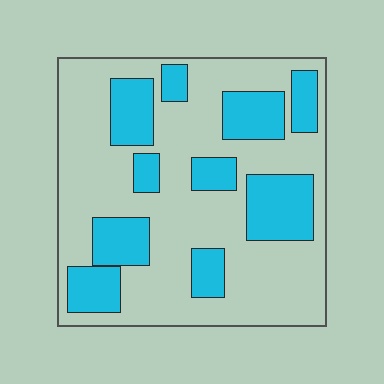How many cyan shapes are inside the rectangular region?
10.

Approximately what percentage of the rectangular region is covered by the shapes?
Approximately 30%.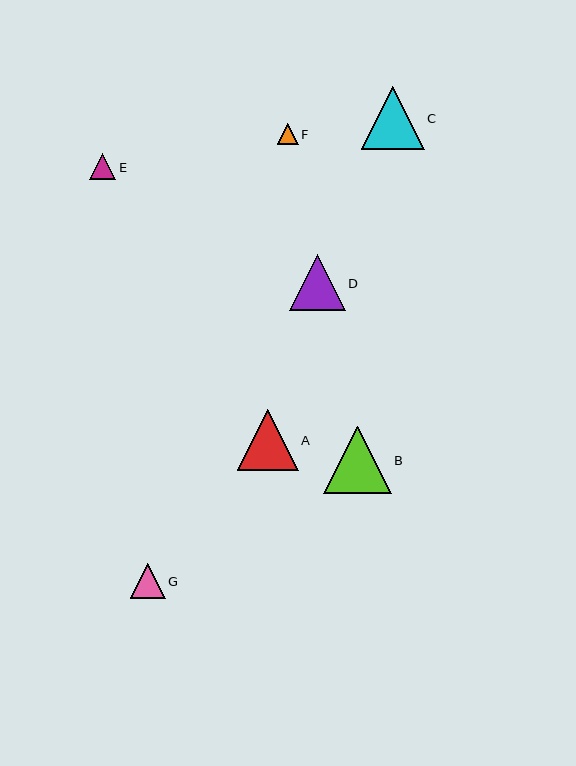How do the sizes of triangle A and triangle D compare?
Triangle A and triangle D are approximately the same size.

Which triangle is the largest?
Triangle B is the largest with a size of approximately 68 pixels.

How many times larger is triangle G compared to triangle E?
Triangle G is approximately 1.4 times the size of triangle E.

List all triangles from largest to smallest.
From largest to smallest: B, C, A, D, G, E, F.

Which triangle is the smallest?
Triangle F is the smallest with a size of approximately 21 pixels.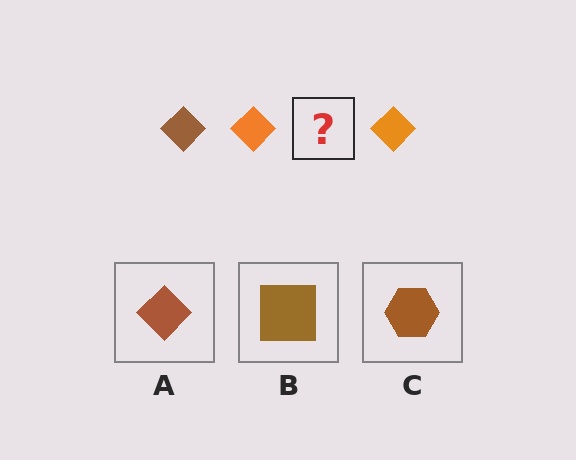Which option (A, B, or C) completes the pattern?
A.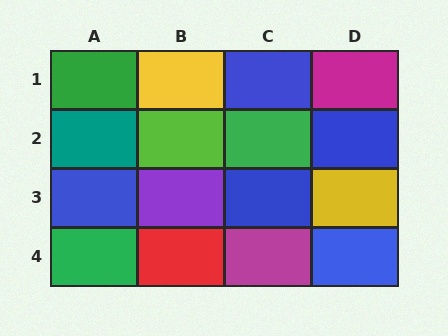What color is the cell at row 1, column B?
Yellow.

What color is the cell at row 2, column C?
Green.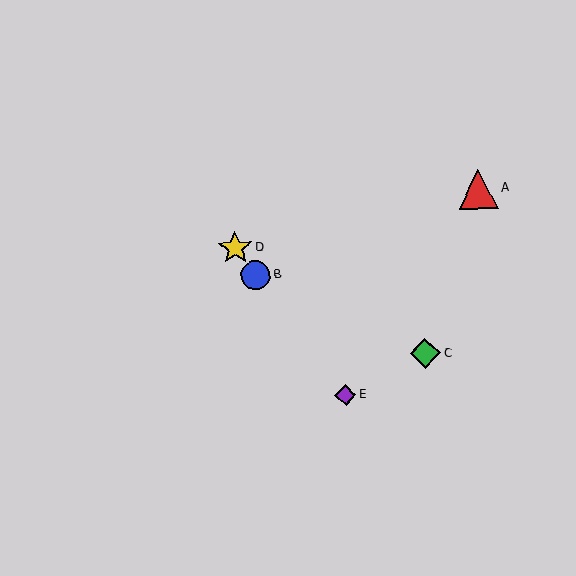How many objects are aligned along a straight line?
3 objects (B, D, E) are aligned along a straight line.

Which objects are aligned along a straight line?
Objects B, D, E are aligned along a straight line.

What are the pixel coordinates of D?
Object D is at (235, 248).